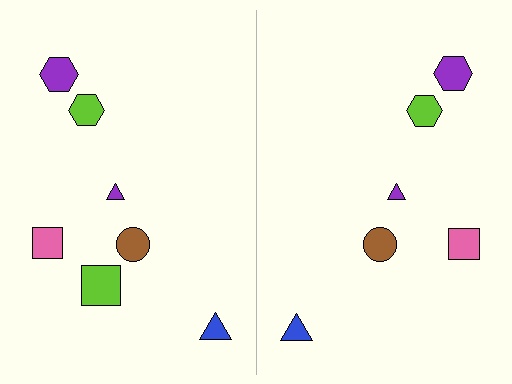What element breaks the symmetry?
A lime square is missing from the right side.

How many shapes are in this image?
There are 13 shapes in this image.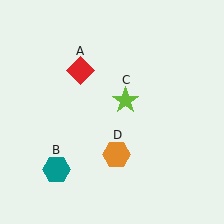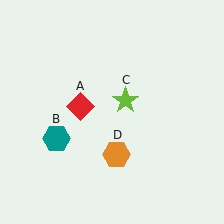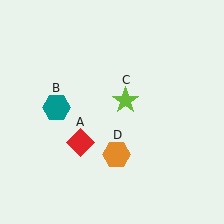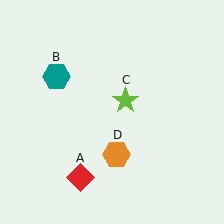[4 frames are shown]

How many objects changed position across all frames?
2 objects changed position: red diamond (object A), teal hexagon (object B).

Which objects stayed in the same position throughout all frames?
Lime star (object C) and orange hexagon (object D) remained stationary.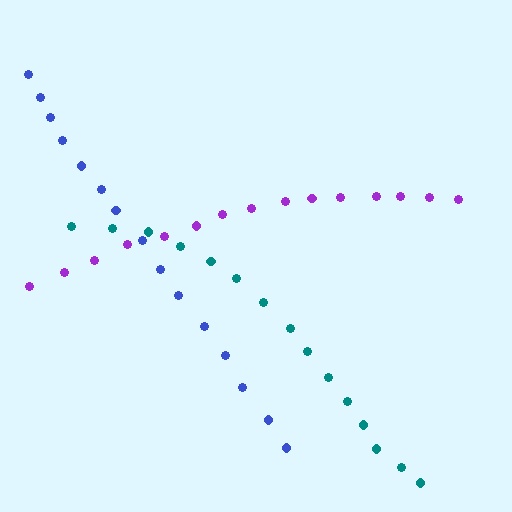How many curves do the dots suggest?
There are 3 distinct paths.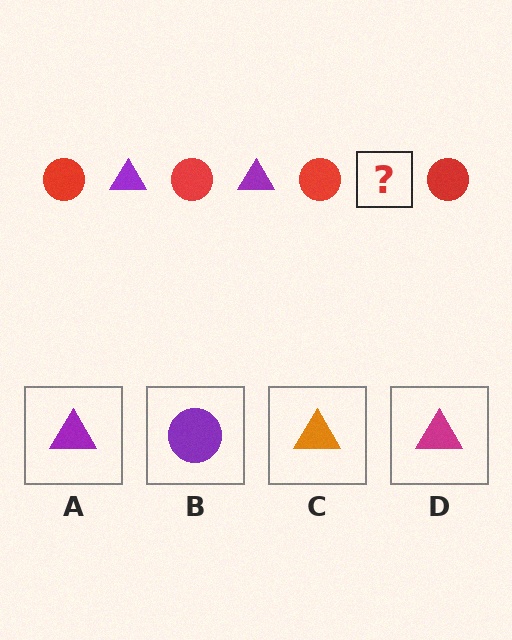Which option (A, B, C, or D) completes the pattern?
A.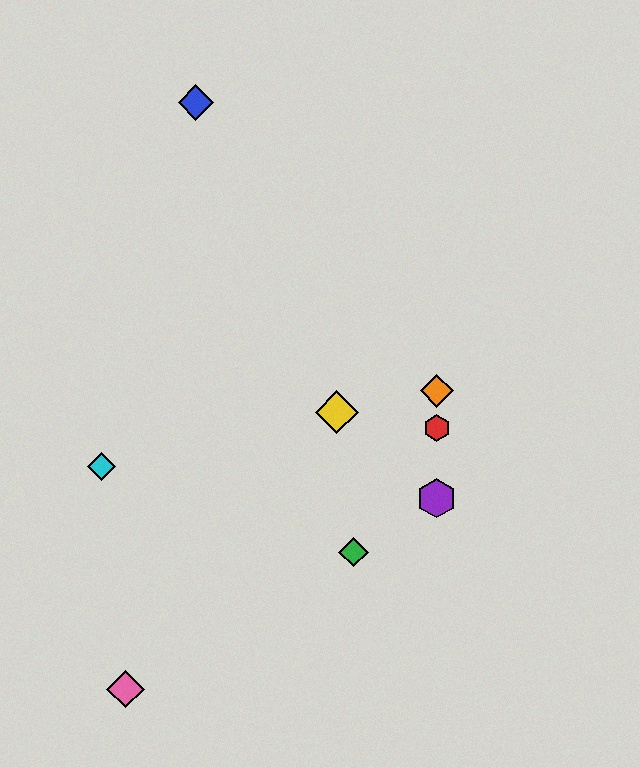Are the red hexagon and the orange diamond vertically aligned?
Yes, both are at x≈437.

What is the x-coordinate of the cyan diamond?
The cyan diamond is at x≈102.